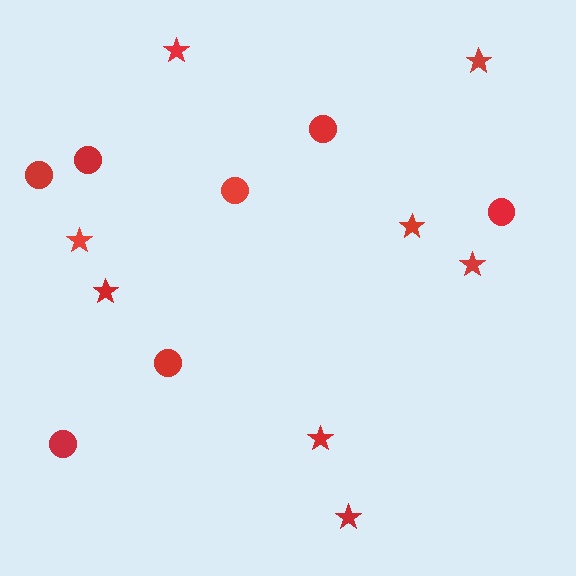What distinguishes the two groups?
There are 2 groups: one group of stars (8) and one group of circles (7).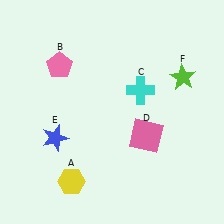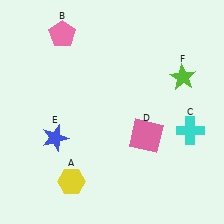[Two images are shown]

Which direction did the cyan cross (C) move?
The cyan cross (C) moved right.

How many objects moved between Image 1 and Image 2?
2 objects moved between the two images.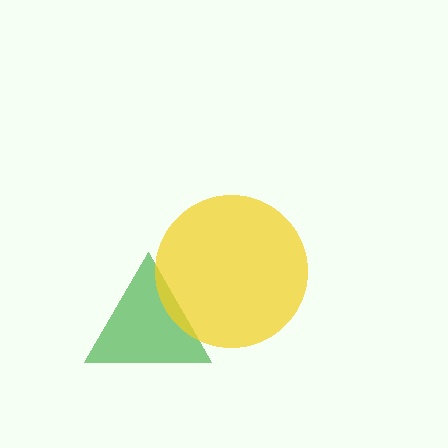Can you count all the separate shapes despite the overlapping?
Yes, there are 2 separate shapes.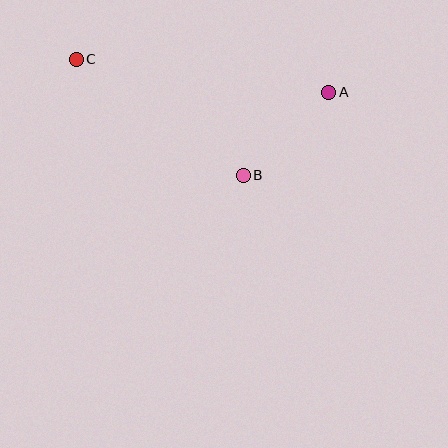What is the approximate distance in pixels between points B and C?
The distance between B and C is approximately 203 pixels.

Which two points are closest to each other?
Points A and B are closest to each other.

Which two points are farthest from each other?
Points A and C are farthest from each other.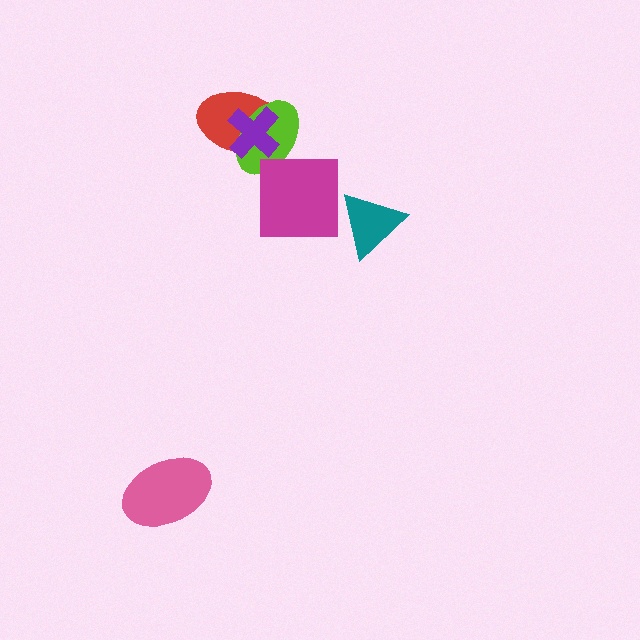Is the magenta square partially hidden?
No, no other shape covers it.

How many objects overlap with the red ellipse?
2 objects overlap with the red ellipse.